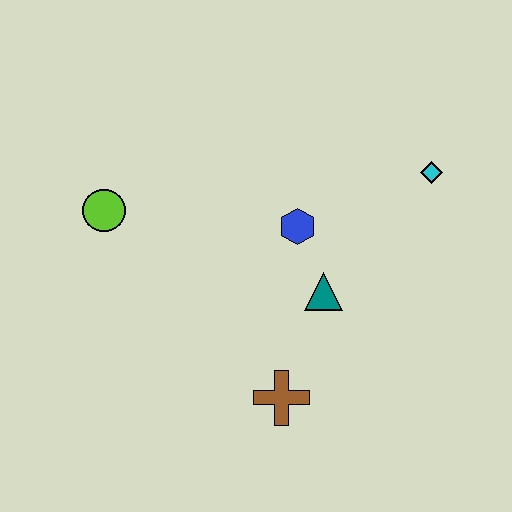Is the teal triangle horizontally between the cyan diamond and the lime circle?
Yes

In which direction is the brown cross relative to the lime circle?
The brown cross is below the lime circle.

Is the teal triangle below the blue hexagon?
Yes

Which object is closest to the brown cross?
The teal triangle is closest to the brown cross.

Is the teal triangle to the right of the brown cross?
Yes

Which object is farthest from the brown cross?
The cyan diamond is farthest from the brown cross.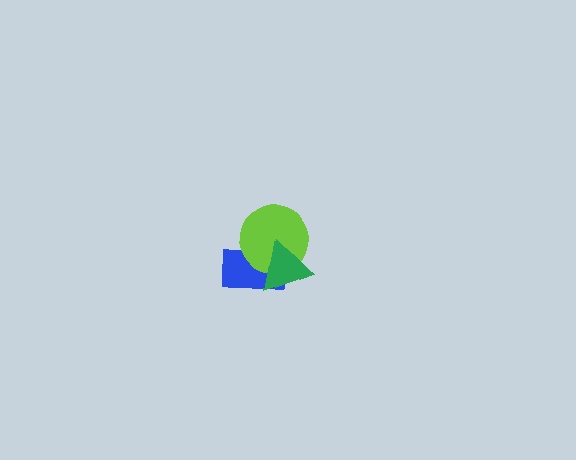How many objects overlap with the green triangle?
2 objects overlap with the green triangle.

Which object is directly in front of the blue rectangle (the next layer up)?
The lime circle is directly in front of the blue rectangle.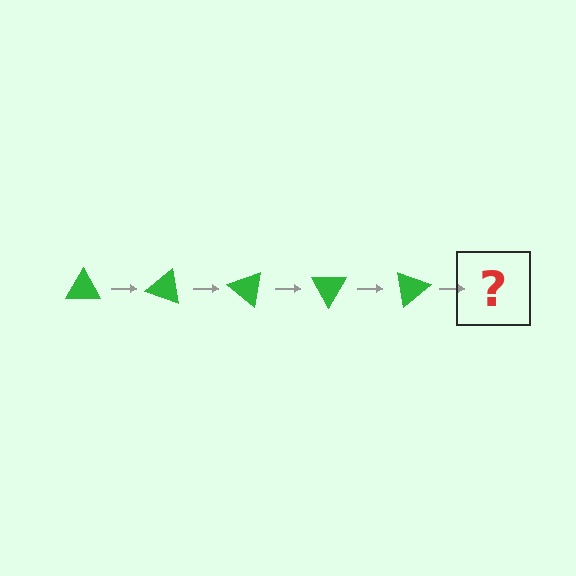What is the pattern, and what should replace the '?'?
The pattern is that the triangle rotates 20 degrees each step. The '?' should be a green triangle rotated 100 degrees.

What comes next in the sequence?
The next element should be a green triangle rotated 100 degrees.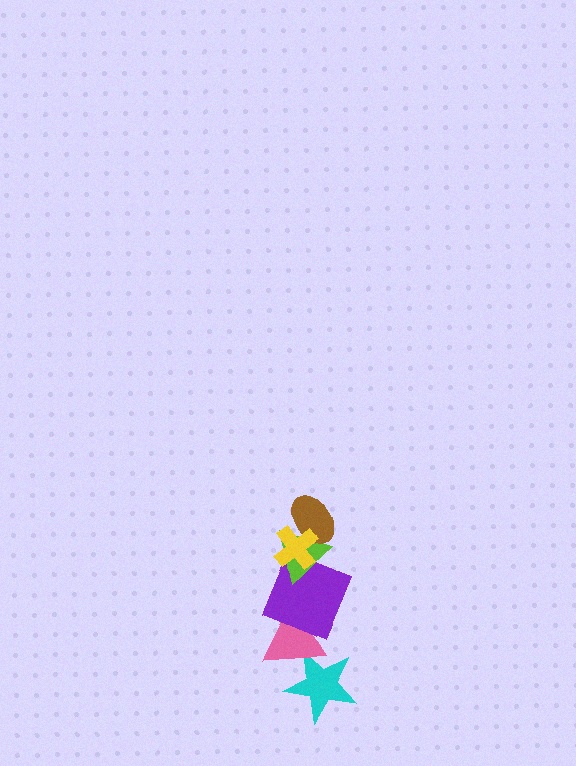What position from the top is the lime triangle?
The lime triangle is 3rd from the top.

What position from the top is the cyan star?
The cyan star is 6th from the top.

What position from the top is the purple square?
The purple square is 4th from the top.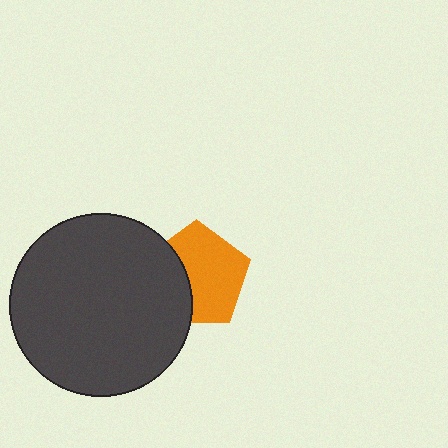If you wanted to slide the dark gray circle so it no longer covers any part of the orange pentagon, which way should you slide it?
Slide it left — that is the most direct way to separate the two shapes.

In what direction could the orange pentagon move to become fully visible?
The orange pentagon could move right. That would shift it out from behind the dark gray circle entirely.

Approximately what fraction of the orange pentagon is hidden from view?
Roughly 36% of the orange pentagon is hidden behind the dark gray circle.